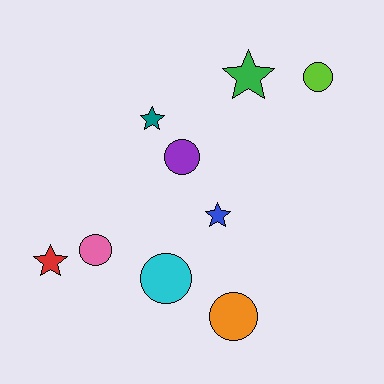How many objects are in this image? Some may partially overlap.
There are 9 objects.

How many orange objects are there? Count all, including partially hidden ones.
There is 1 orange object.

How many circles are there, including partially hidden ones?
There are 5 circles.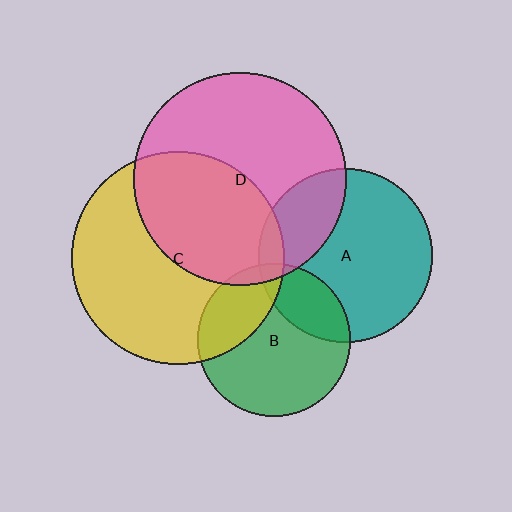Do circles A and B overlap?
Yes.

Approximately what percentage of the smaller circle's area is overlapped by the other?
Approximately 25%.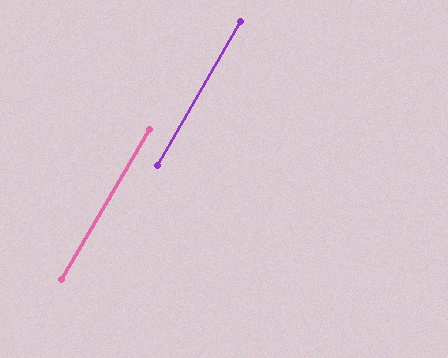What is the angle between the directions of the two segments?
Approximately 1 degree.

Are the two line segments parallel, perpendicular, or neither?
Parallel — their directions differ by only 0.6°.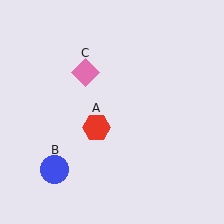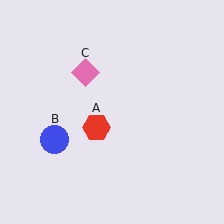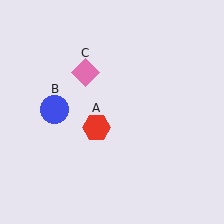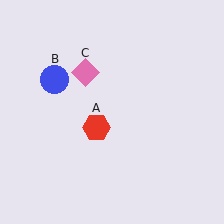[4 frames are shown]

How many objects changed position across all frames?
1 object changed position: blue circle (object B).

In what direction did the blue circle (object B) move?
The blue circle (object B) moved up.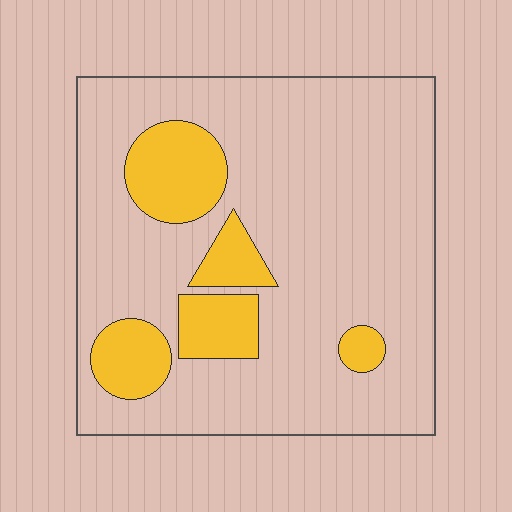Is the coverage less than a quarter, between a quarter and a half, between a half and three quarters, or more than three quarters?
Less than a quarter.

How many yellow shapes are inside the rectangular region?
5.